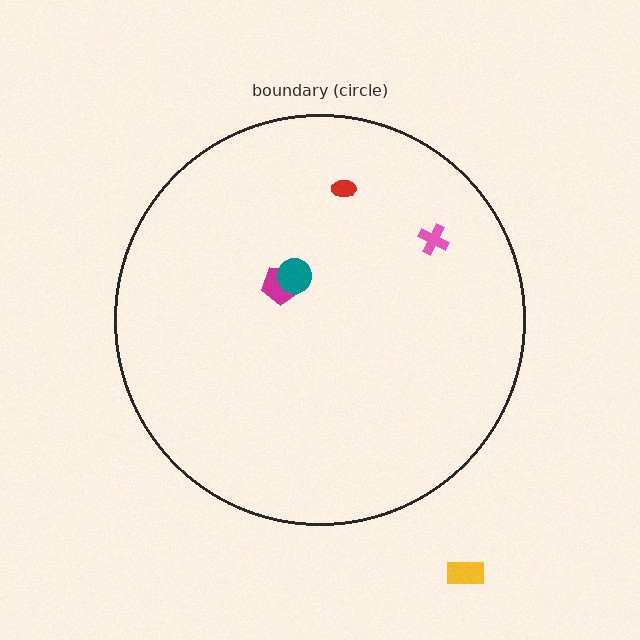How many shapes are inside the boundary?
4 inside, 1 outside.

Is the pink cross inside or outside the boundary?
Inside.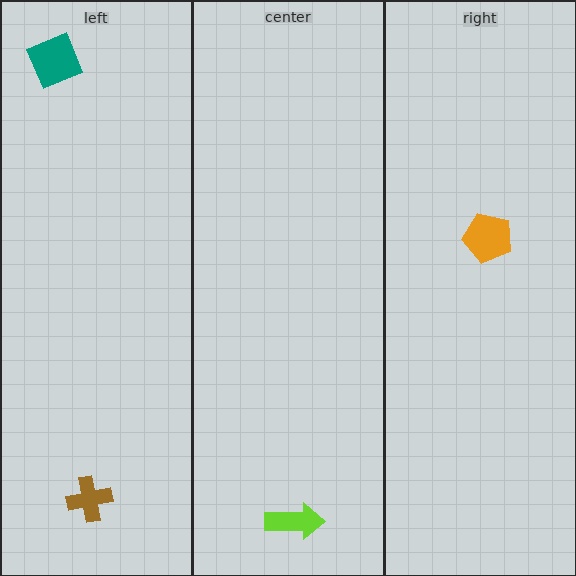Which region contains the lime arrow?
The center region.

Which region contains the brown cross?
The left region.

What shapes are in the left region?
The teal square, the brown cross.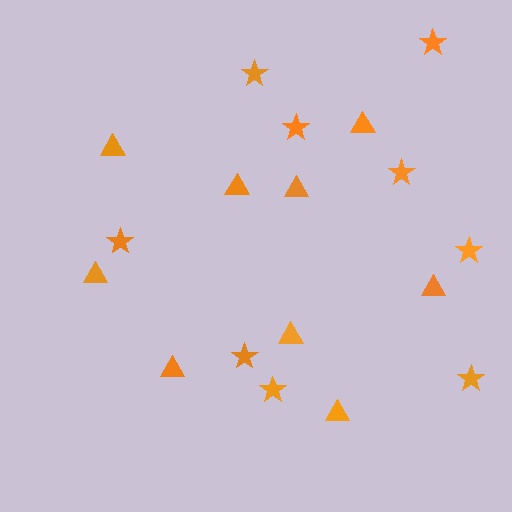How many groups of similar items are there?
There are 2 groups: one group of stars (9) and one group of triangles (9).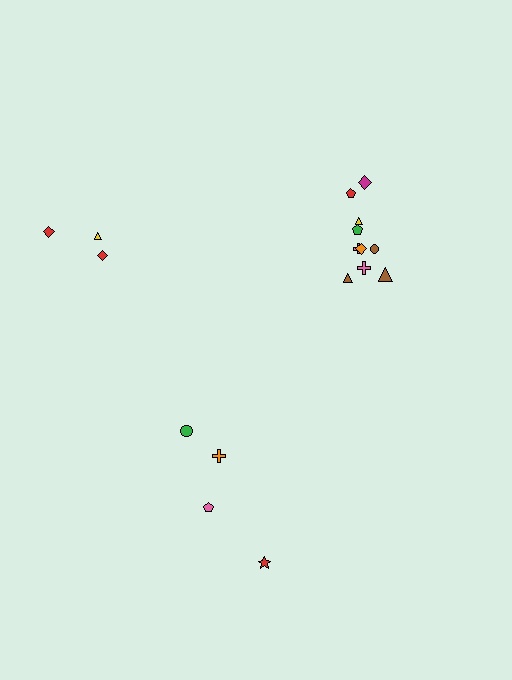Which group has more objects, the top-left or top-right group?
The top-right group.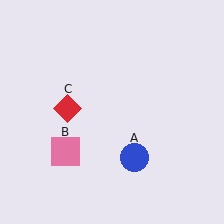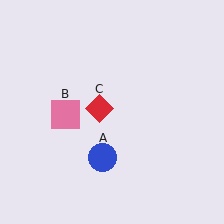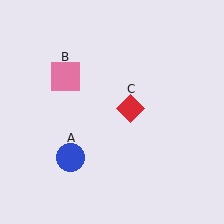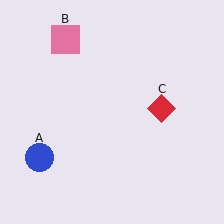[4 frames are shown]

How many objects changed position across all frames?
3 objects changed position: blue circle (object A), pink square (object B), red diamond (object C).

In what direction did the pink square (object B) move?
The pink square (object B) moved up.